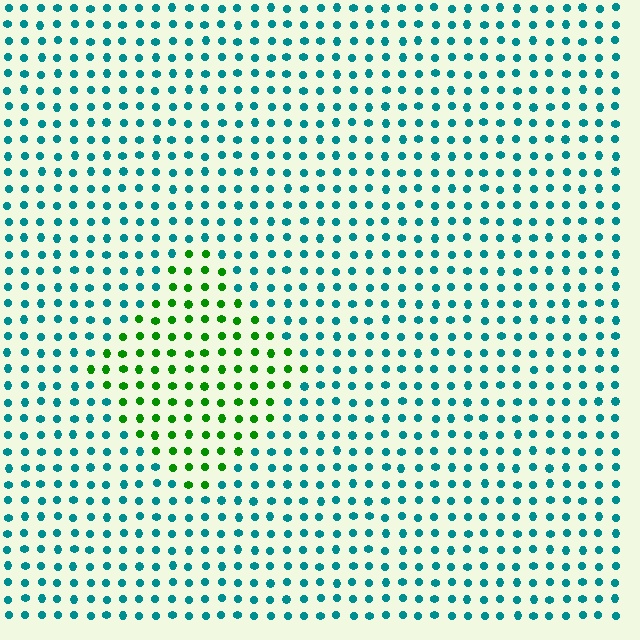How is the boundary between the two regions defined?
The boundary is defined purely by a slight shift in hue (about 62 degrees). Spacing, size, and orientation are identical on both sides.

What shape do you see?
I see a diamond.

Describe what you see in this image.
The image is filled with small teal elements in a uniform arrangement. A diamond-shaped region is visible where the elements are tinted to a slightly different hue, forming a subtle color boundary.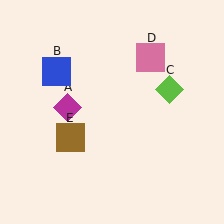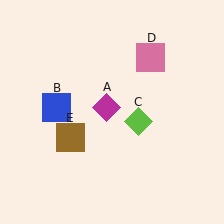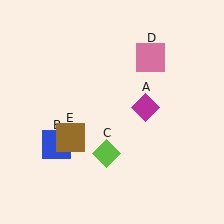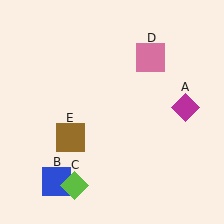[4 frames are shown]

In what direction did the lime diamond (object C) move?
The lime diamond (object C) moved down and to the left.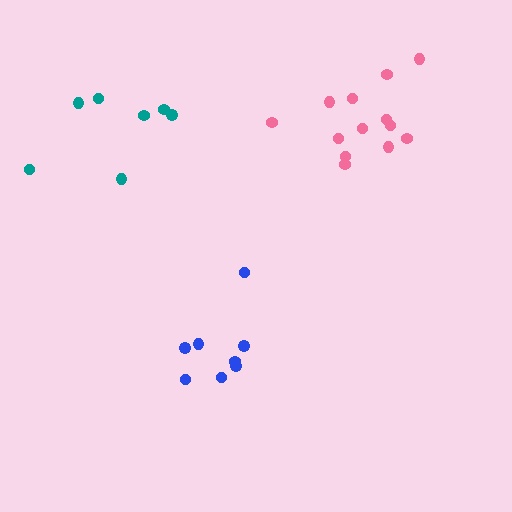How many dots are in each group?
Group 1: 13 dots, Group 2: 7 dots, Group 3: 8 dots (28 total).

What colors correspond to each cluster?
The clusters are colored: pink, teal, blue.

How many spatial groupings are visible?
There are 3 spatial groupings.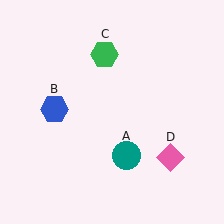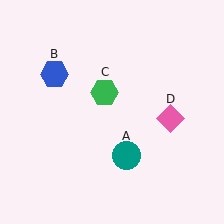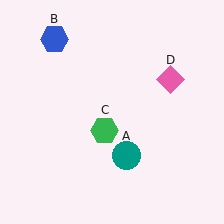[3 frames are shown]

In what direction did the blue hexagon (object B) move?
The blue hexagon (object B) moved up.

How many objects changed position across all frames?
3 objects changed position: blue hexagon (object B), green hexagon (object C), pink diamond (object D).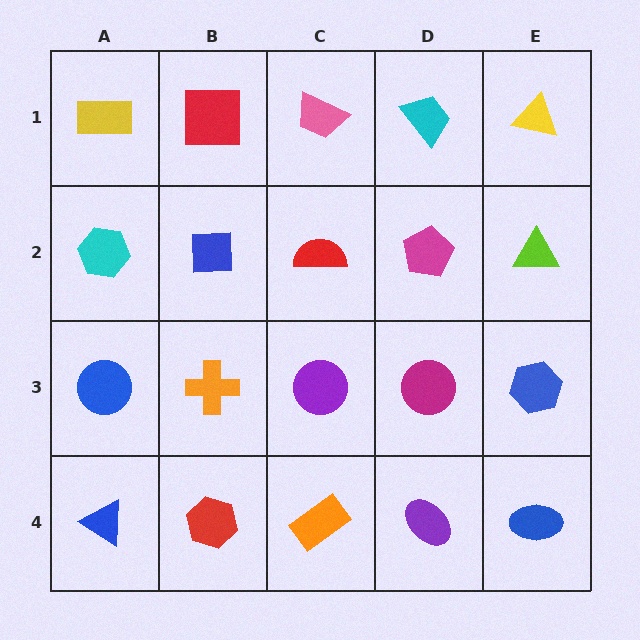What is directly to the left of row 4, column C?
A red hexagon.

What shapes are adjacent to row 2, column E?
A yellow triangle (row 1, column E), a blue hexagon (row 3, column E), a magenta pentagon (row 2, column D).